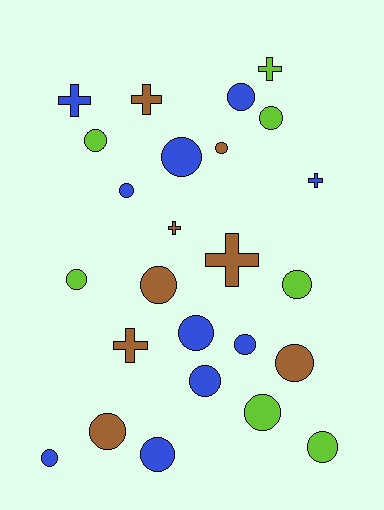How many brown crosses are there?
There are 4 brown crosses.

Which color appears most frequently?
Blue, with 10 objects.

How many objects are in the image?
There are 25 objects.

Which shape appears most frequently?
Circle, with 18 objects.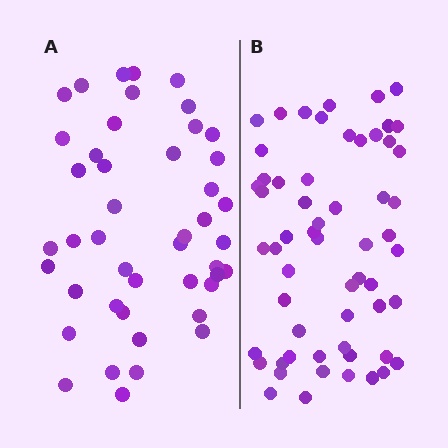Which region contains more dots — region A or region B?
Region B (the right region) has more dots.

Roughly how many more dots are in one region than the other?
Region B has approximately 15 more dots than region A.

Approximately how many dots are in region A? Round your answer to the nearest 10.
About 40 dots. (The exact count is 45, which rounds to 40.)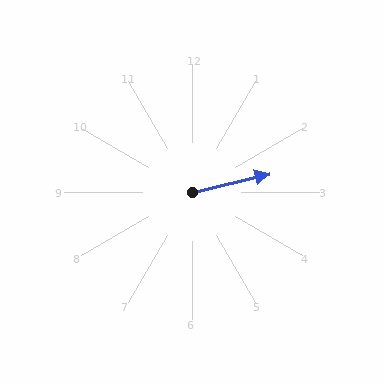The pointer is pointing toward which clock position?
Roughly 3 o'clock.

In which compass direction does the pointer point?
East.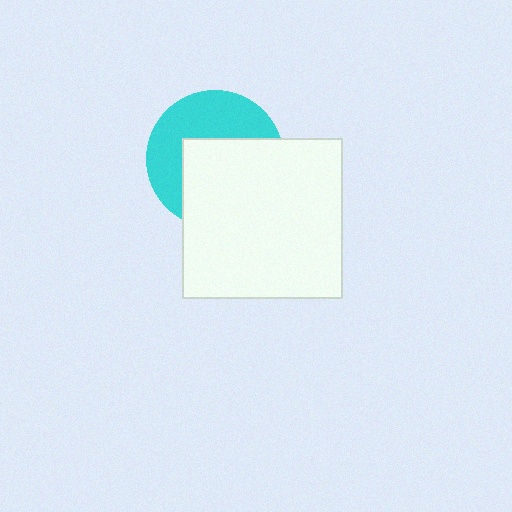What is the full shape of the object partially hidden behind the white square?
The partially hidden object is a cyan circle.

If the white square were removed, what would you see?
You would see the complete cyan circle.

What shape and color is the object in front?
The object in front is a white square.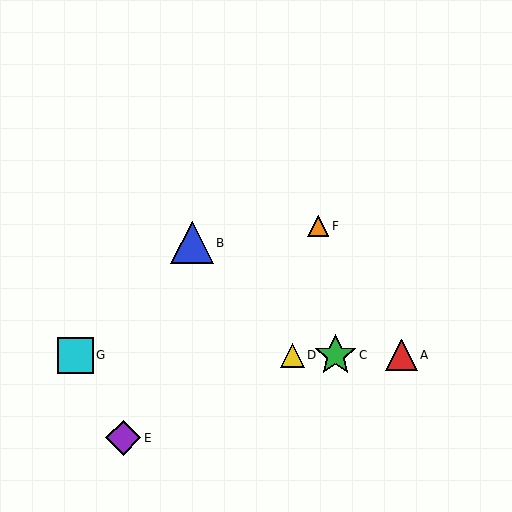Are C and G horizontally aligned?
Yes, both are at y≈355.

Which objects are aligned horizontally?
Objects A, C, D, G are aligned horizontally.